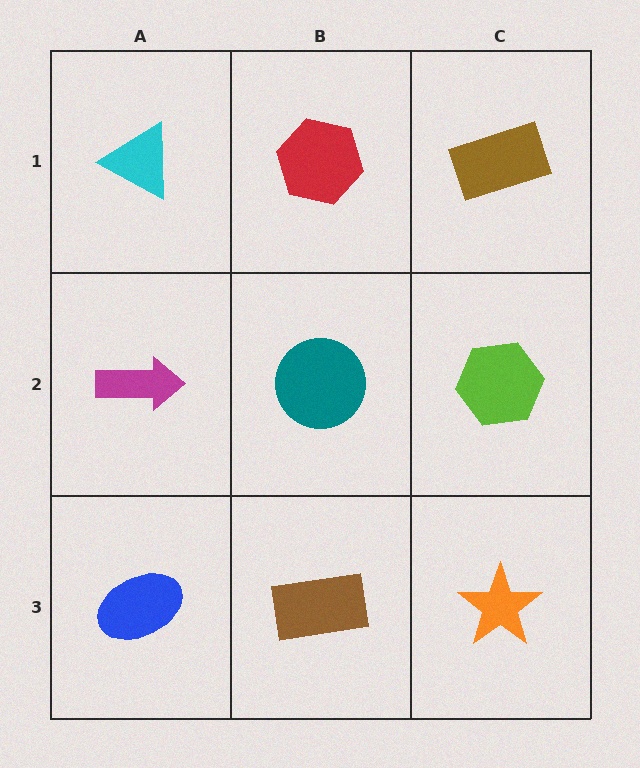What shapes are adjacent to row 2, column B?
A red hexagon (row 1, column B), a brown rectangle (row 3, column B), a magenta arrow (row 2, column A), a lime hexagon (row 2, column C).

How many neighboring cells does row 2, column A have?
3.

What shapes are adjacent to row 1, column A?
A magenta arrow (row 2, column A), a red hexagon (row 1, column B).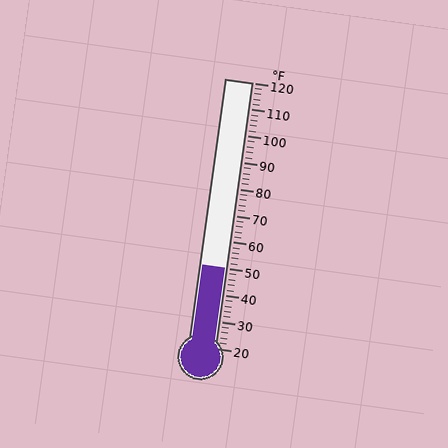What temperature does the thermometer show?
The thermometer shows approximately 50°F.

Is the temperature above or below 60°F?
The temperature is below 60°F.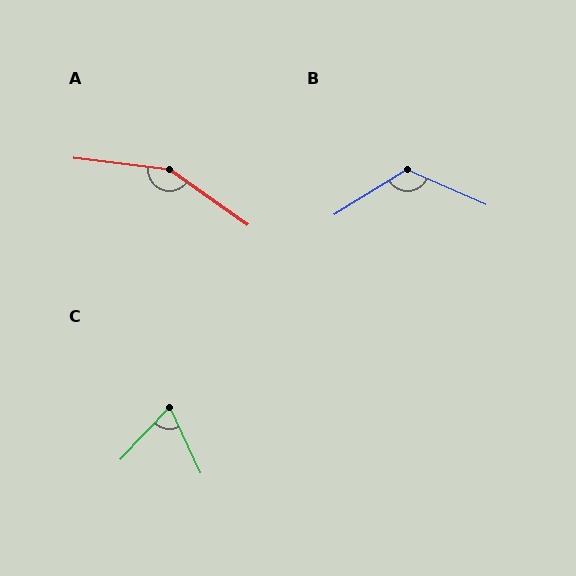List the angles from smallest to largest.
C (69°), B (124°), A (152°).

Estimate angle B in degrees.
Approximately 124 degrees.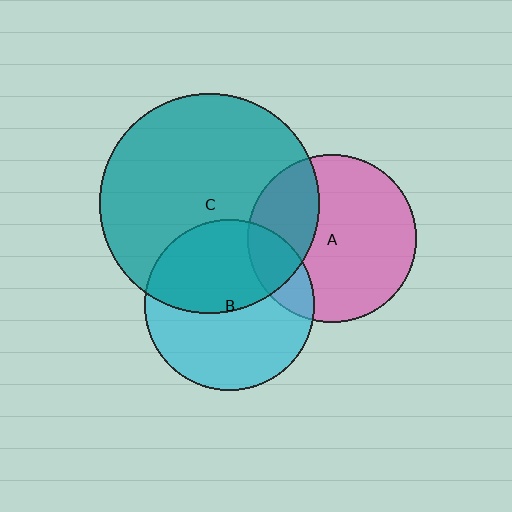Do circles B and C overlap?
Yes.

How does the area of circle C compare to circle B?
Approximately 1.7 times.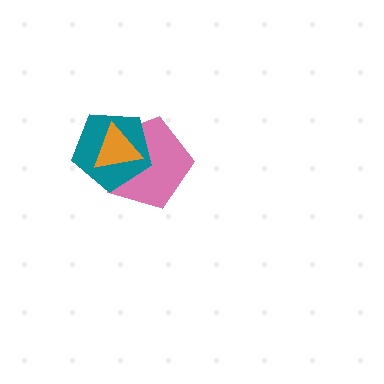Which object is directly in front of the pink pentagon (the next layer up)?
The teal pentagon is directly in front of the pink pentagon.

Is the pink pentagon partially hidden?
Yes, it is partially covered by another shape.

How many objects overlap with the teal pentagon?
2 objects overlap with the teal pentagon.